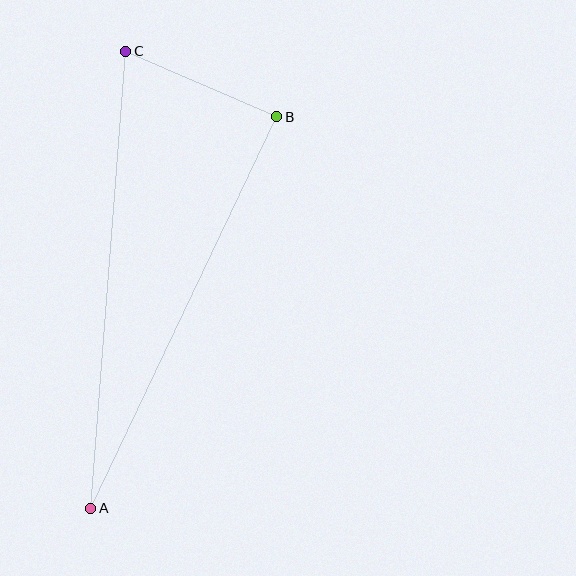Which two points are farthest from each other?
Points A and C are farthest from each other.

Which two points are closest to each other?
Points B and C are closest to each other.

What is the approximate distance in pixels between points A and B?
The distance between A and B is approximately 434 pixels.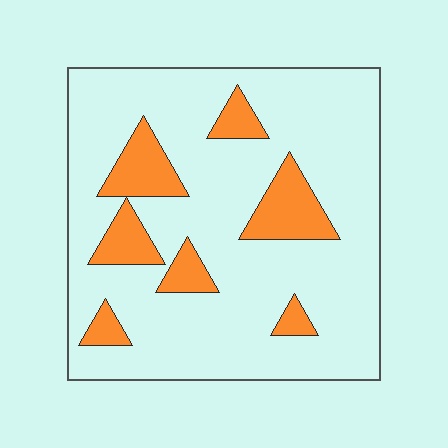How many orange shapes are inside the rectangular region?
7.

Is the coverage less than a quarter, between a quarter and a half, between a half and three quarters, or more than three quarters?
Less than a quarter.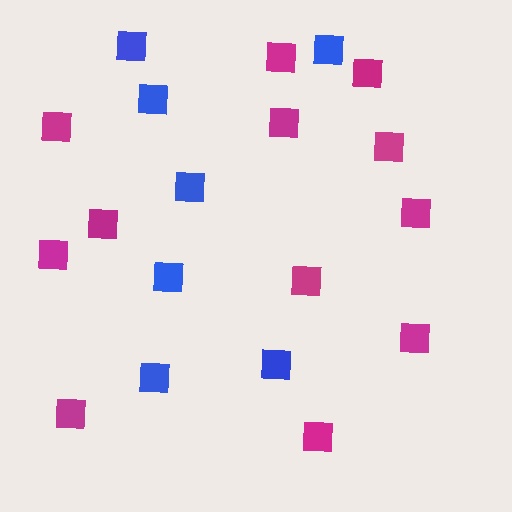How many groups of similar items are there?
There are 2 groups: one group of magenta squares (12) and one group of blue squares (7).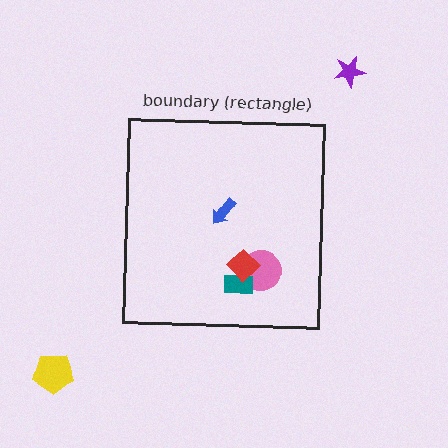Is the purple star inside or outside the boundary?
Outside.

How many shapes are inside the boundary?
4 inside, 2 outside.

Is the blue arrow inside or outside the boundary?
Inside.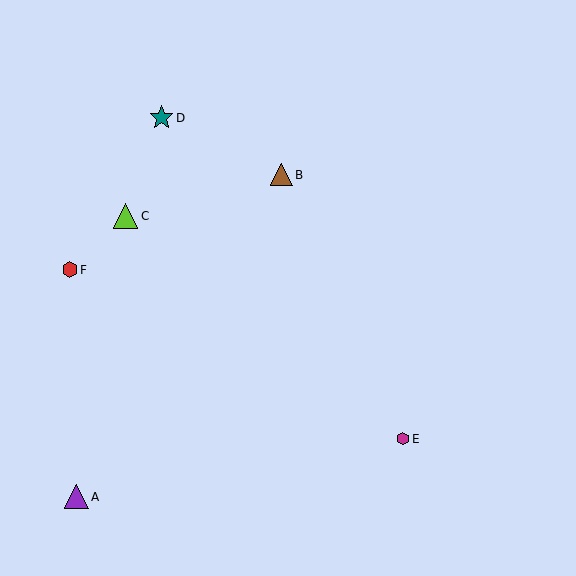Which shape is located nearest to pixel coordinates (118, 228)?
The lime triangle (labeled C) at (125, 216) is nearest to that location.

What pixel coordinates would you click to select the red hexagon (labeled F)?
Click at (70, 270) to select the red hexagon F.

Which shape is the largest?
The lime triangle (labeled C) is the largest.